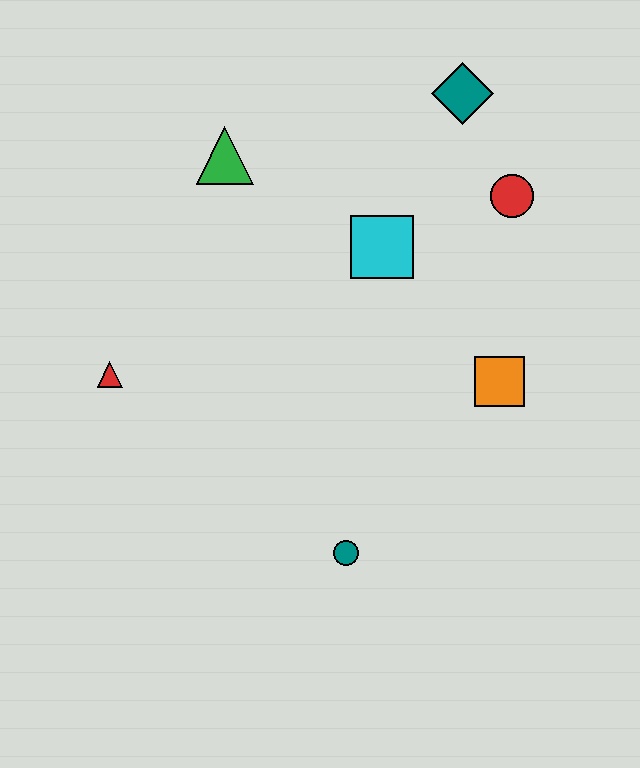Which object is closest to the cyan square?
The red circle is closest to the cyan square.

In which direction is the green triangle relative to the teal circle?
The green triangle is above the teal circle.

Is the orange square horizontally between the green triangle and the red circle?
Yes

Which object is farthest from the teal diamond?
The teal circle is farthest from the teal diamond.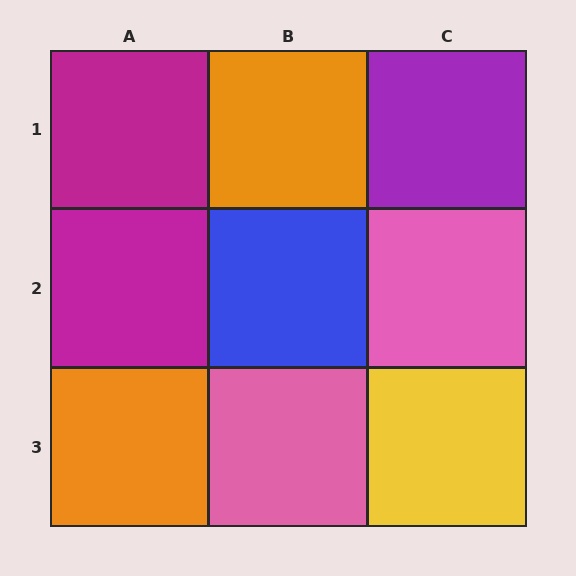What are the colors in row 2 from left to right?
Magenta, blue, pink.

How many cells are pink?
2 cells are pink.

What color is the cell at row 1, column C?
Purple.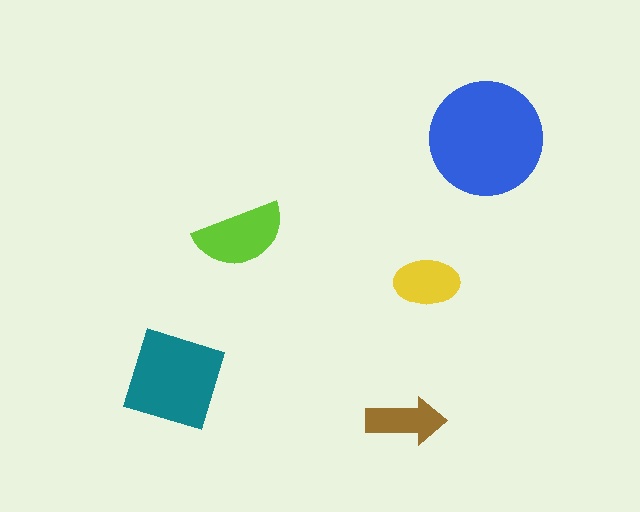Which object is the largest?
The blue circle.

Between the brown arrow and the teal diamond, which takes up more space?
The teal diamond.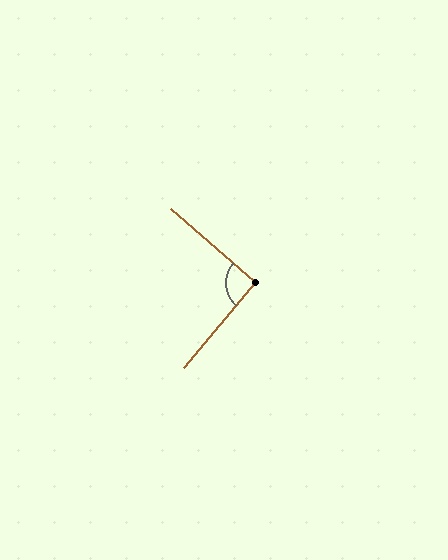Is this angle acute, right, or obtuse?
It is approximately a right angle.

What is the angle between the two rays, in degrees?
Approximately 91 degrees.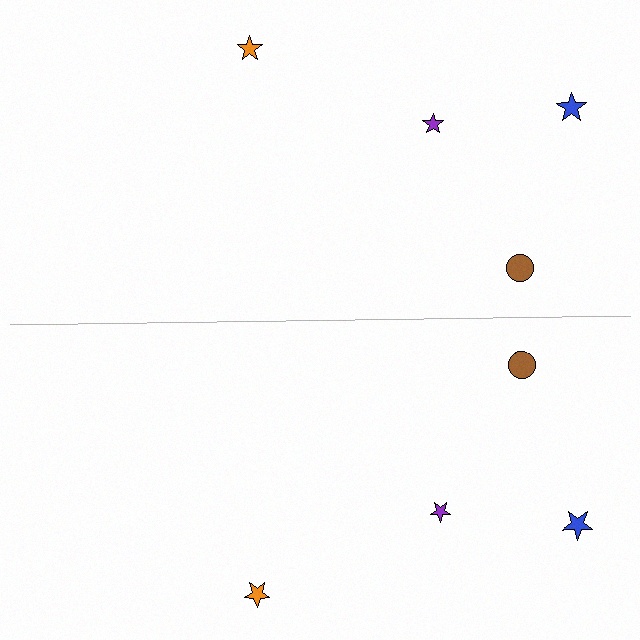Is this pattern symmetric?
Yes, this pattern has bilateral (reflection) symmetry.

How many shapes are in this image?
There are 8 shapes in this image.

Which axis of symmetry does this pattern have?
The pattern has a horizontal axis of symmetry running through the center of the image.